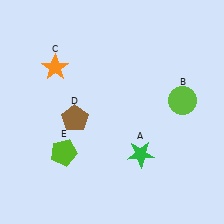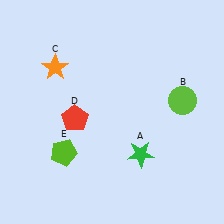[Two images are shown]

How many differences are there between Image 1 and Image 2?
There is 1 difference between the two images.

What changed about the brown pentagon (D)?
In Image 1, D is brown. In Image 2, it changed to red.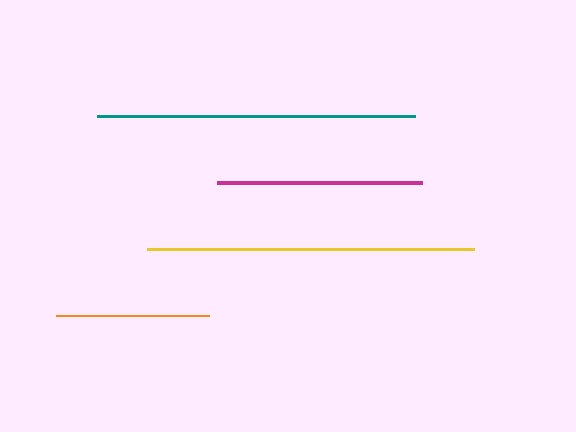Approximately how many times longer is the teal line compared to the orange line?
The teal line is approximately 2.1 times the length of the orange line.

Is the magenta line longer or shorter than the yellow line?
The yellow line is longer than the magenta line.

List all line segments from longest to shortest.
From longest to shortest: yellow, teal, magenta, orange.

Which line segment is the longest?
The yellow line is the longest at approximately 327 pixels.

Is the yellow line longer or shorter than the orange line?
The yellow line is longer than the orange line.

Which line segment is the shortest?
The orange line is the shortest at approximately 152 pixels.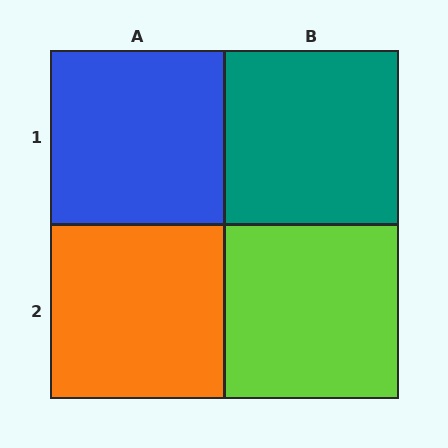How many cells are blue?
1 cell is blue.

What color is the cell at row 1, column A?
Blue.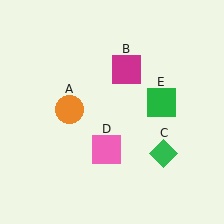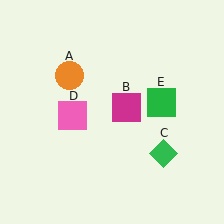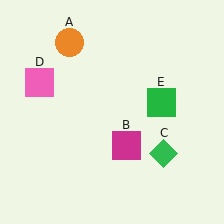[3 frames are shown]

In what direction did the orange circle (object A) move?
The orange circle (object A) moved up.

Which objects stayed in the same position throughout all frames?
Green diamond (object C) and green square (object E) remained stationary.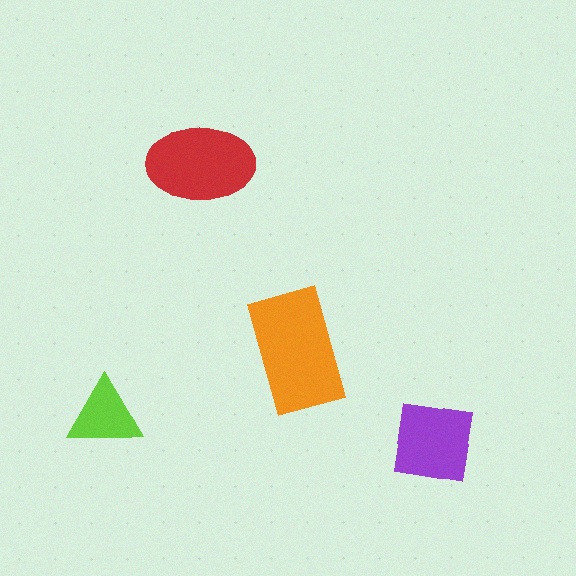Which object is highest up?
The red ellipse is topmost.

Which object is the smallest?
The lime triangle.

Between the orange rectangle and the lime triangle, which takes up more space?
The orange rectangle.